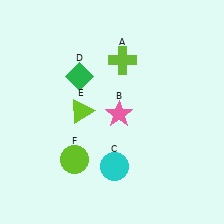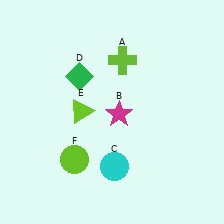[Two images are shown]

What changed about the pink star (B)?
In Image 1, B is pink. In Image 2, it changed to magenta.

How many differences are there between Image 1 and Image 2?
There is 1 difference between the two images.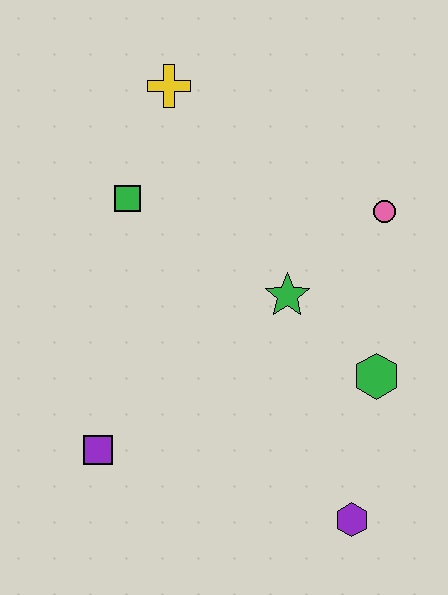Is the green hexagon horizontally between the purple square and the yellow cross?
No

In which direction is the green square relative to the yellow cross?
The green square is below the yellow cross.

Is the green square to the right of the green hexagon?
No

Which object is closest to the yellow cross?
The green square is closest to the yellow cross.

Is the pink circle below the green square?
Yes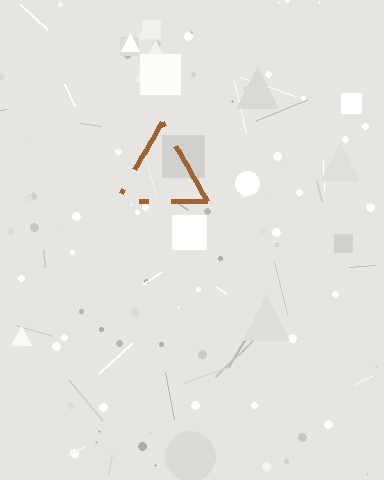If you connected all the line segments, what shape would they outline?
They would outline a triangle.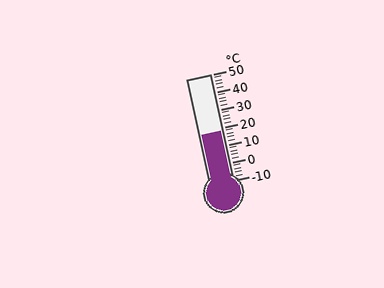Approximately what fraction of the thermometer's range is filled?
The thermometer is filled to approximately 45% of its range.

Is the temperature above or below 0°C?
The temperature is above 0°C.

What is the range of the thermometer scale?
The thermometer scale ranges from -10°C to 50°C.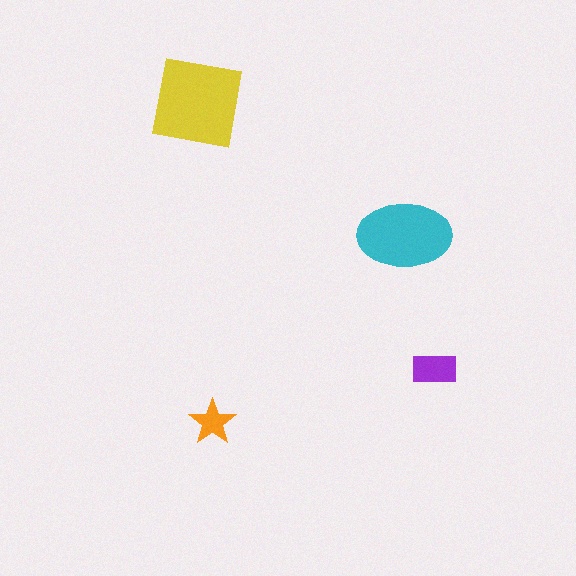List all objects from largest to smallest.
The yellow square, the cyan ellipse, the purple rectangle, the orange star.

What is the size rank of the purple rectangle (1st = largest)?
3rd.